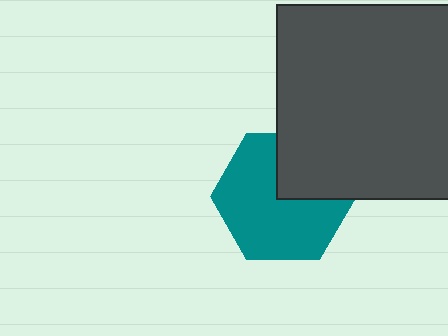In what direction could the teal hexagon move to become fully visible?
The teal hexagon could move toward the lower-left. That would shift it out from behind the dark gray square entirely.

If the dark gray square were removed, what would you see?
You would see the complete teal hexagon.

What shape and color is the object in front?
The object in front is a dark gray square.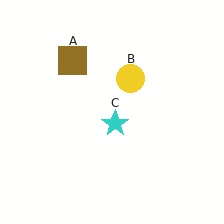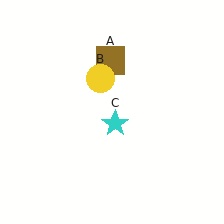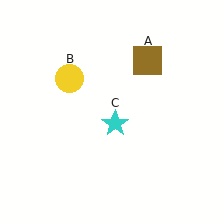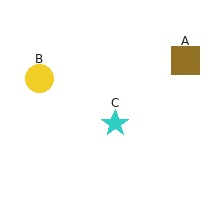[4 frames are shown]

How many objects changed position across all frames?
2 objects changed position: brown square (object A), yellow circle (object B).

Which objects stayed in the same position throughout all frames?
Cyan star (object C) remained stationary.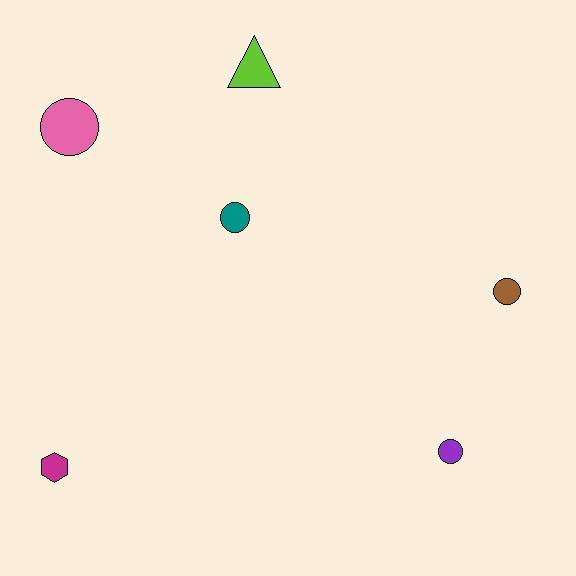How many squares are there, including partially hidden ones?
There are no squares.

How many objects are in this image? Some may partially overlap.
There are 6 objects.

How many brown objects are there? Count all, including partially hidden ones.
There is 1 brown object.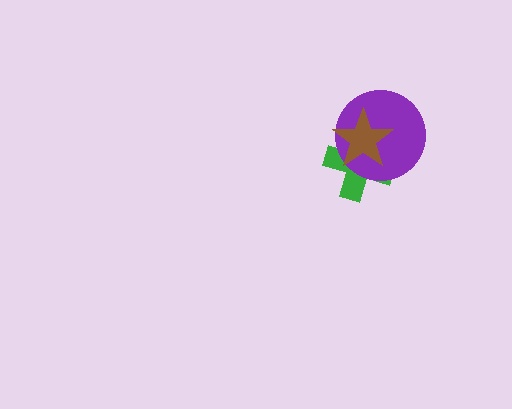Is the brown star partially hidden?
No, no other shape covers it.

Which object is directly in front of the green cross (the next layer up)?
The purple circle is directly in front of the green cross.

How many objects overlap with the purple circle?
2 objects overlap with the purple circle.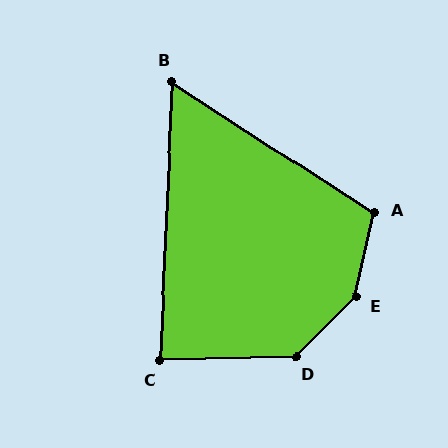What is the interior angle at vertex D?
Approximately 137 degrees (obtuse).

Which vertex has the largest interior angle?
E, at approximately 147 degrees.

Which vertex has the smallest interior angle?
B, at approximately 60 degrees.